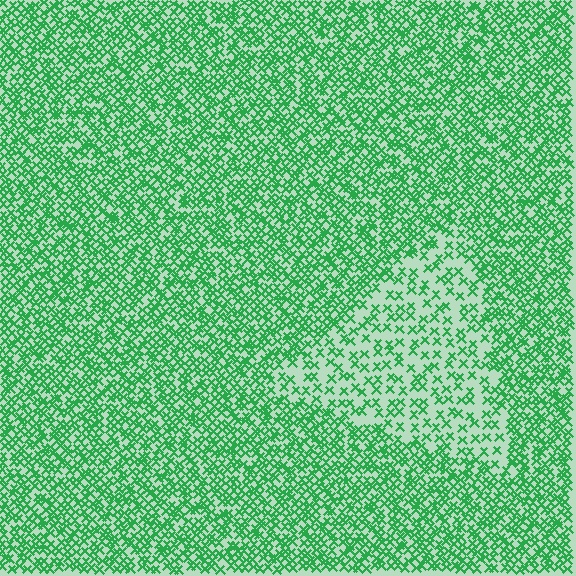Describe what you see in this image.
The image contains small green elements arranged at two different densities. A triangle-shaped region is visible where the elements are less densely packed than the surrounding area.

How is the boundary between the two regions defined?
The boundary is defined by a change in element density (approximately 2.2x ratio). All elements are the same color, size, and shape.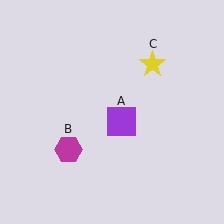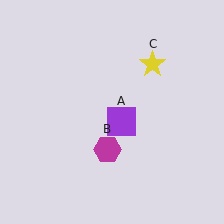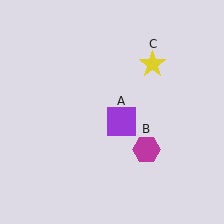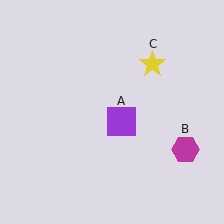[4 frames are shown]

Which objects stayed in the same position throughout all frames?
Purple square (object A) and yellow star (object C) remained stationary.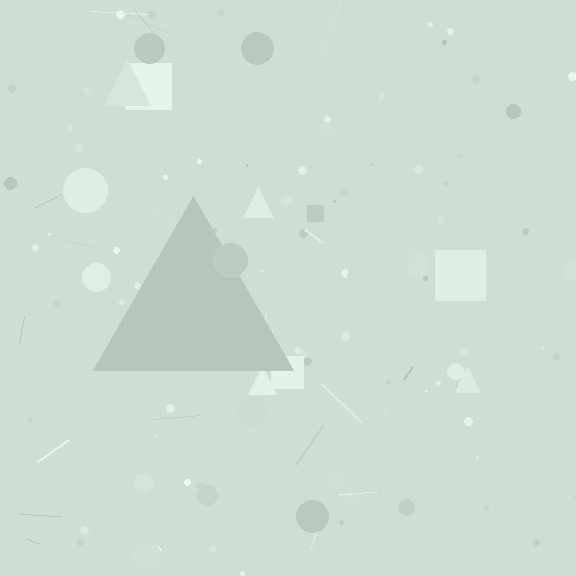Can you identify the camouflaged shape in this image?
The camouflaged shape is a triangle.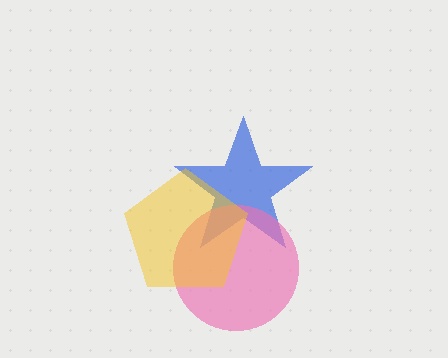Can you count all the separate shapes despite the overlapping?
Yes, there are 3 separate shapes.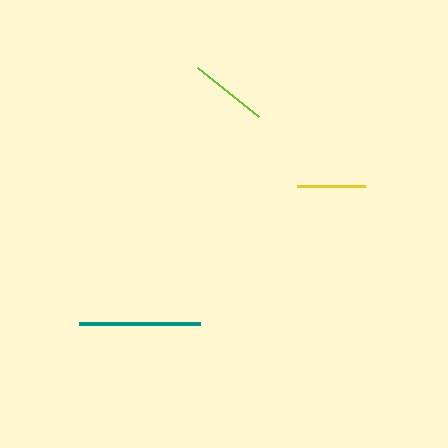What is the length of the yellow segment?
The yellow segment is approximately 69 pixels long.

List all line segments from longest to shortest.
From longest to shortest: teal, lime, yellow.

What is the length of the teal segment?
The teal segment is approximately 121 pixels long.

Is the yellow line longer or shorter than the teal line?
The teal line is longer than the yellow line.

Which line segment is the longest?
The teal line is the longest at approximately 121 pixels.